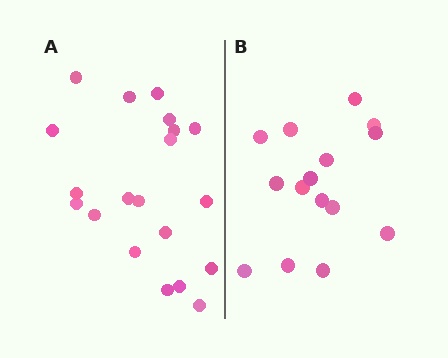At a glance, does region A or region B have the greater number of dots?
Region A (the left region) has more dots.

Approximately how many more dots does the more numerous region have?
Region A has about 5 more dots than region B.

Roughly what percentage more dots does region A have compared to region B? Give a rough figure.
About 35% more.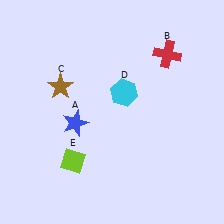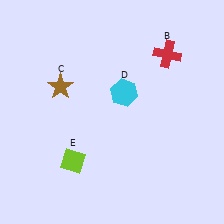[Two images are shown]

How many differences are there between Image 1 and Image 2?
There is 1 difference between the two images.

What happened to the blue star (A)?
The blue star (A) was removed in Image 2. It was in the bottom-left area of Image 1.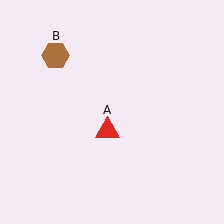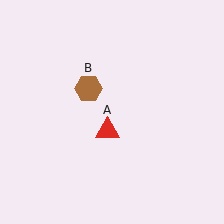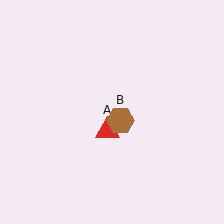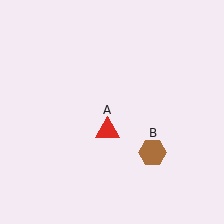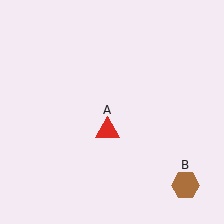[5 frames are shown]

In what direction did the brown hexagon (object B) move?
The brown hexagon (object B) moved down and to the right.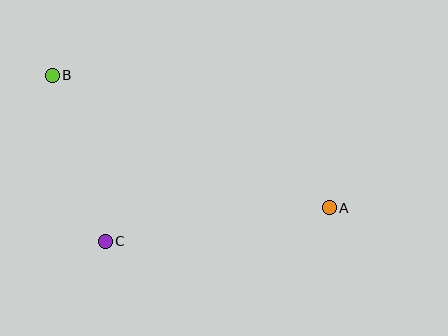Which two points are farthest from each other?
Points A and B are farthest from each other.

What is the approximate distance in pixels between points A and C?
The distance between A and C is approximately 227 pixels.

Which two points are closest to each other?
Points B and C are closest to each other.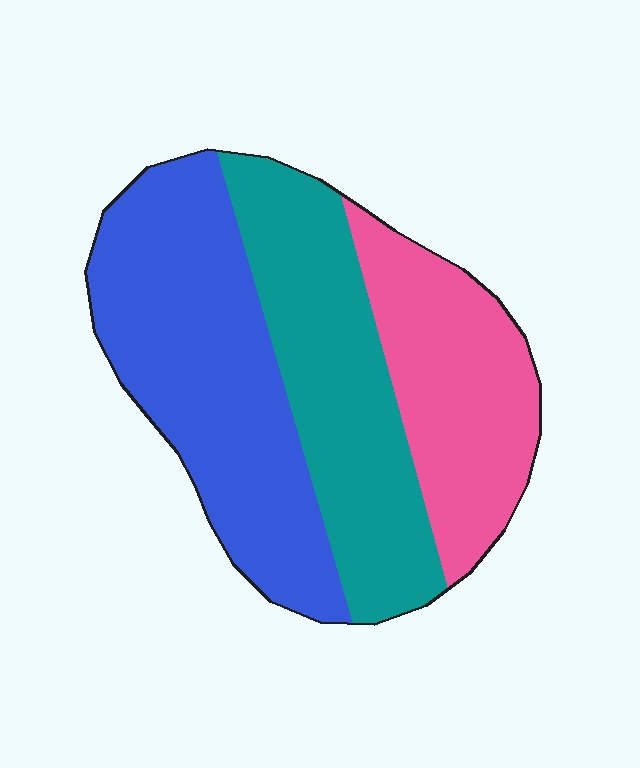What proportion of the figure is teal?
Teal covers 33% of the figure.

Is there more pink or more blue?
Blue.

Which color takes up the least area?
Pink, at roughly 25%.